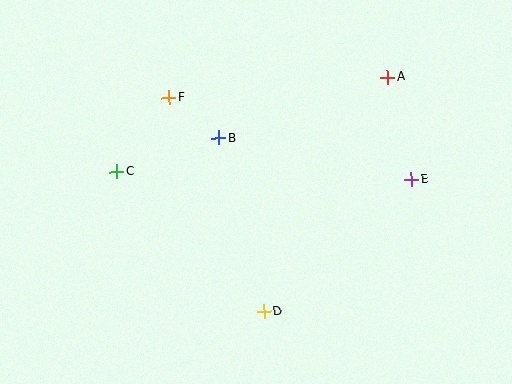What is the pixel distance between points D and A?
The distance between D and A is 265 pixels.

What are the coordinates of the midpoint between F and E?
The midpoint between F and E is at (290, 138).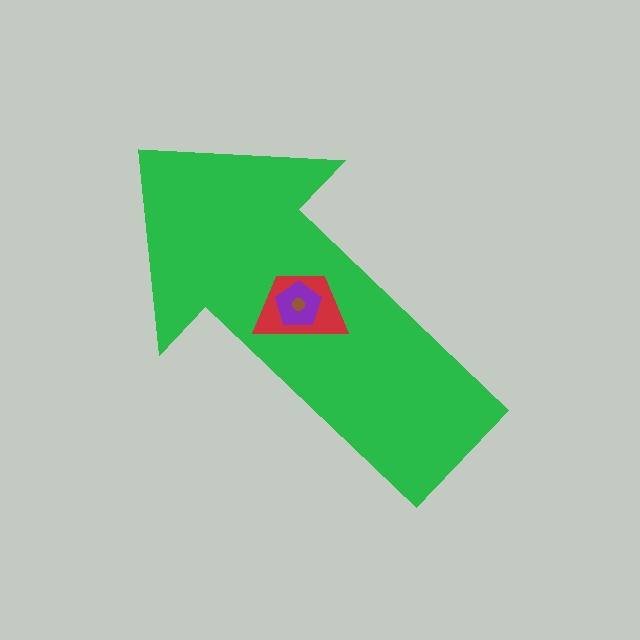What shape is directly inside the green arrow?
The red trapezoid.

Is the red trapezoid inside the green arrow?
Yes.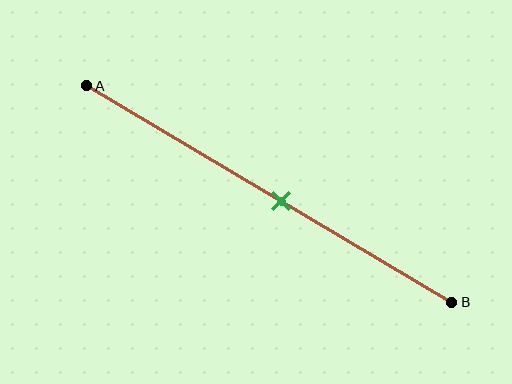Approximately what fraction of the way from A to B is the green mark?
The green mark is approximately 55% of the way from A to B.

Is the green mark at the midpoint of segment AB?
No, the mark is at about 55% from A, not at the 50% midpoint.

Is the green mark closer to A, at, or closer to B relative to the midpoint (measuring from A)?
The green mark is closer to point B than the midpoint of segment AB.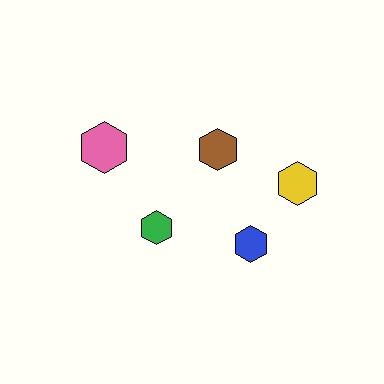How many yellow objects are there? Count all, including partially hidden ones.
There is 1 yellow object.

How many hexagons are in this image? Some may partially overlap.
There are 5 hexagons.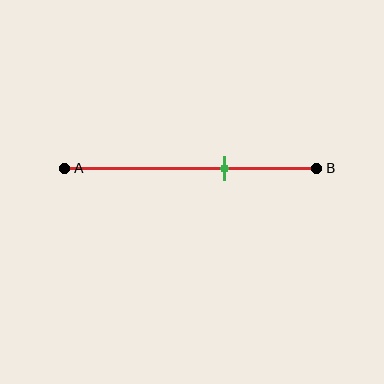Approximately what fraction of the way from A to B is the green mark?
The green mark is approximately 65% of the way from A to B.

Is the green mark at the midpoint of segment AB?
No, the mark is at about 65% from A, not at the 50% midpoint.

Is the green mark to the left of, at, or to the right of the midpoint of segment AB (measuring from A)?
The green mark is to the right of the midpoint of segment AB.